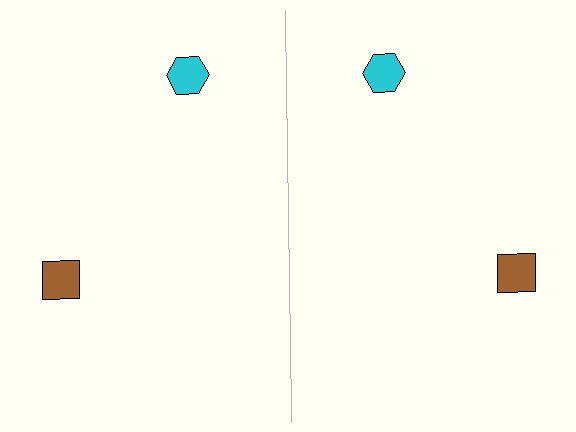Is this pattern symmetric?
Yes, this pattern has bilateral (reflection) symmetry.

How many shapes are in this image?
There are 4 shapes in this image.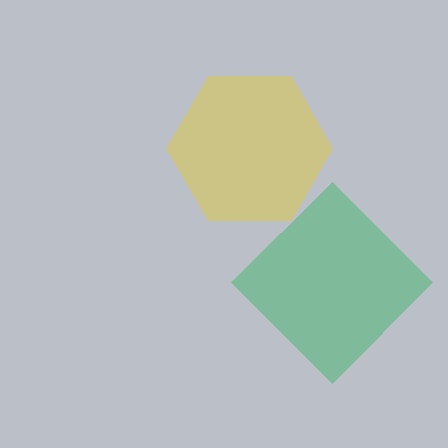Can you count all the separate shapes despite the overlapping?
Yes, there are 2 separate shapes.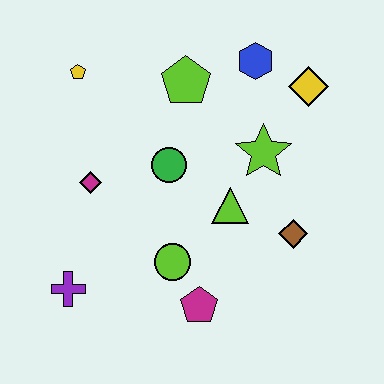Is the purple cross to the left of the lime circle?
Yes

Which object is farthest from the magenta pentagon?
The yellow pentagon is farthest from the magenta pentagon.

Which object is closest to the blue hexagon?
The yellow diamond is closest to the blue hexagon.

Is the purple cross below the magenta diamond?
Yes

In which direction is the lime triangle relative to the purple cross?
The lime triangle is to the right of the purple cross.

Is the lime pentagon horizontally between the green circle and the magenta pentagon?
Yes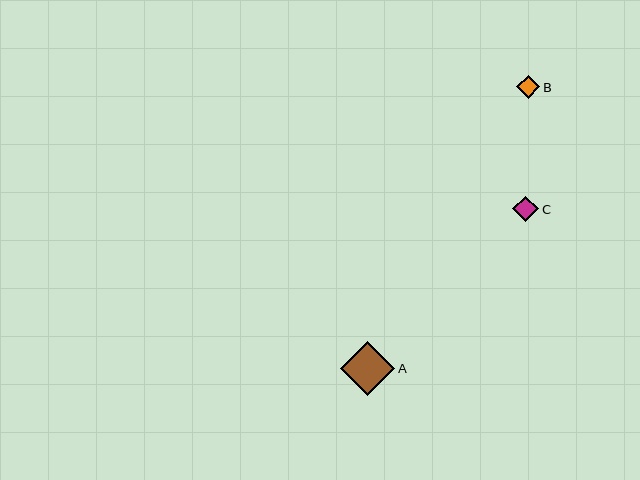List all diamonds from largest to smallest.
From largest to smallest: A, C, B.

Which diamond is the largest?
Diamond A is the largest with a size of approximately 54 pixels.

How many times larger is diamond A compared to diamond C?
Diamond A is approximately 2.1 times the size of diamond C.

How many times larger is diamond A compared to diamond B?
Diamond A is approximately 2.3 times the size of diamond B.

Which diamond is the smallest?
Diamond B is the smallest with a size of approximately 23 pixels.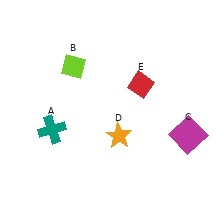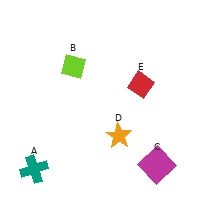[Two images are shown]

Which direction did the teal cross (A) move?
The teal cross (A) moved down.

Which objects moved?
The objects that moved are: the teal cross (A), the magenta square (C).